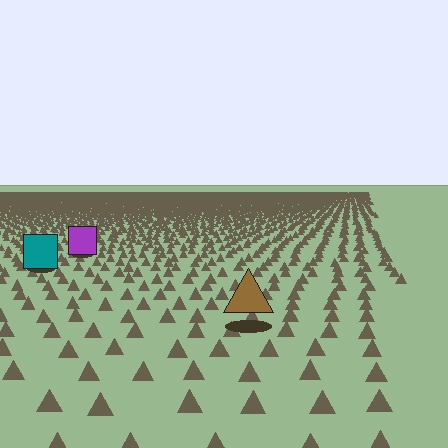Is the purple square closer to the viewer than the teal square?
No. The teal square is closer — you can tell from the texture gradient: the ground texture is coarser near it.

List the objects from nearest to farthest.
From nearest to farthest: the brown triangle, the teal square, the purple square.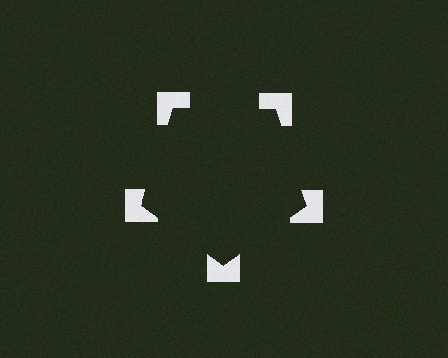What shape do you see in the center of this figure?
An illusory pentagon — its edges are inferred from the aligned wedge cuts in the notched squares, not physically drawn.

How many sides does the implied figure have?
5 sides.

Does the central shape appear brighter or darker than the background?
It typically appears slightly darker than the background, even though no actual brightness change is drawn.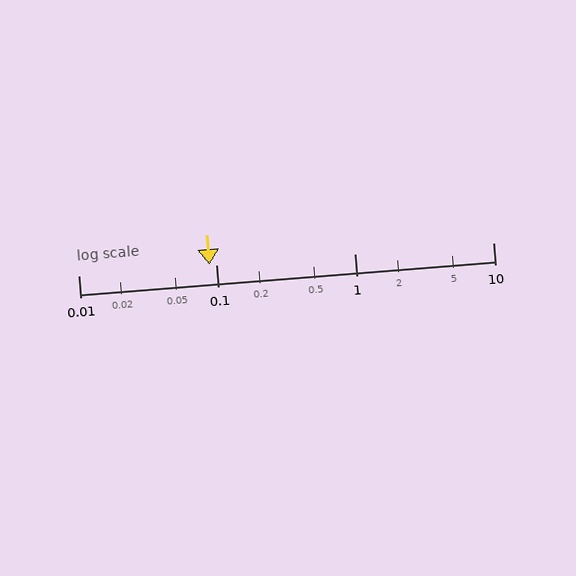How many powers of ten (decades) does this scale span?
The scale spans 3 decades, from 0.01 to 10.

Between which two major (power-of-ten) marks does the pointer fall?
The pointer is between 0.01 and 0.1.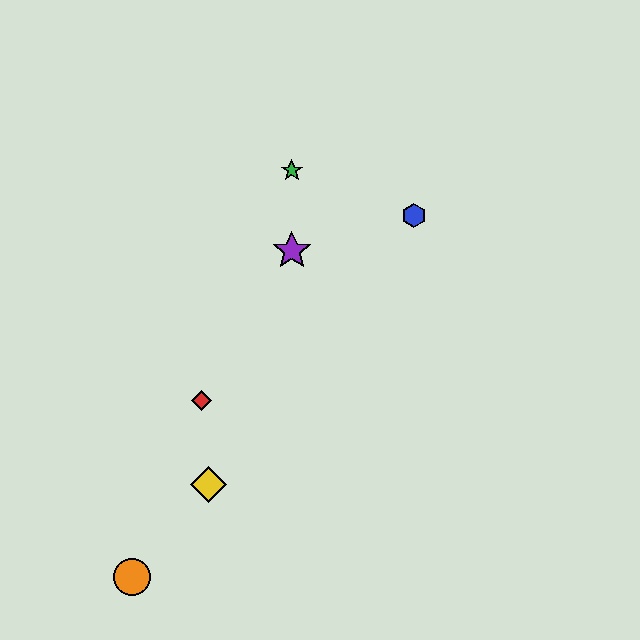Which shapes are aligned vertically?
The green star, the purple star are aligned vertically.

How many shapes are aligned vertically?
2 shapes (the green star, the purple star) are aligned vertically.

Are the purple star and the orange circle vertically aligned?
No, the purple star is at x≈292 and the orange circle is at x≈132.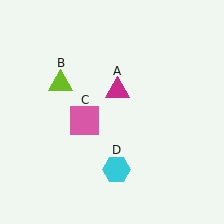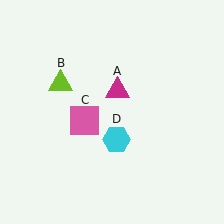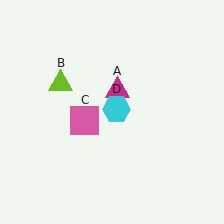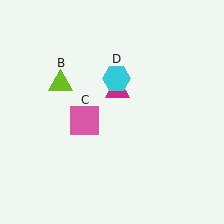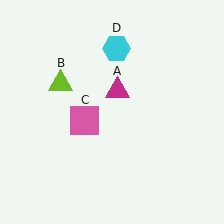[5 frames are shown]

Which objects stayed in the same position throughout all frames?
Magenta triangle (object A) and lime triangle (object B) and pink square (object C) remained stationary.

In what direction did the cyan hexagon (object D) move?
The cyan hexagon (object D) moved up.